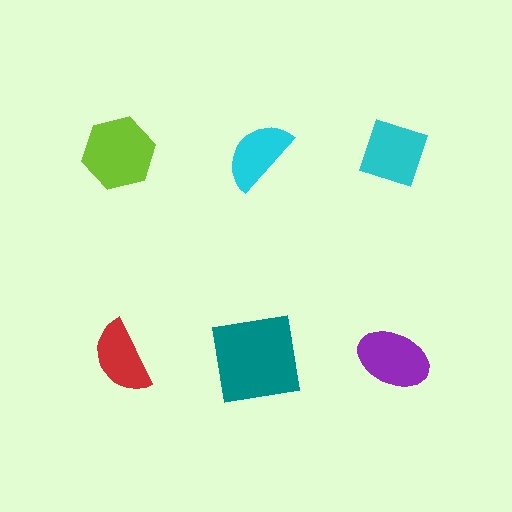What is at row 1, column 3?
A cyan diamond.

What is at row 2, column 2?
A teal square.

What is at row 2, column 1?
A red semicircle.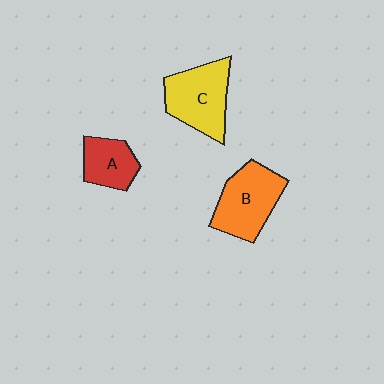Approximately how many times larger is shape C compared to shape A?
Approximately 1.6 times.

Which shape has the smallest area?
Shape A (red).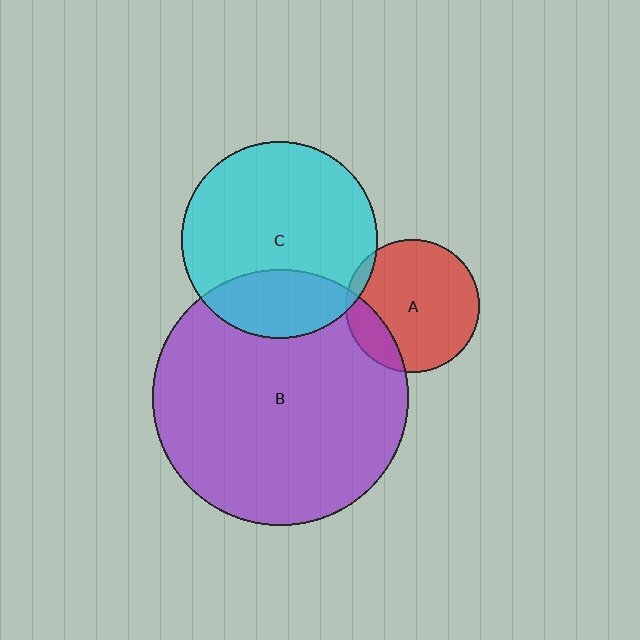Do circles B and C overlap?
Yes.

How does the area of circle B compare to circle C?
Approximately 1.7 times.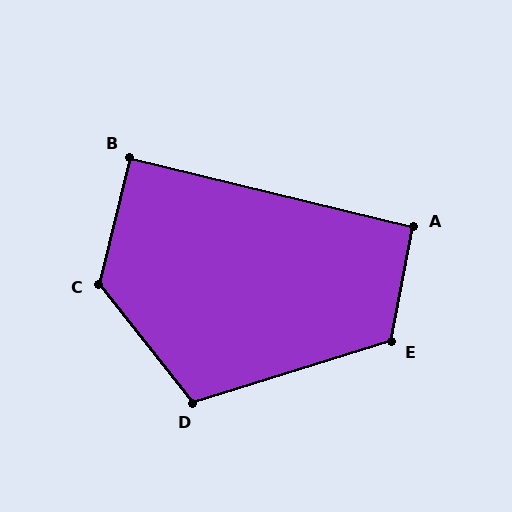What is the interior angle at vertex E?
Approximately 118 degrees (obtuse).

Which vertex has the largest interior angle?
C, at approximately 128 degrees.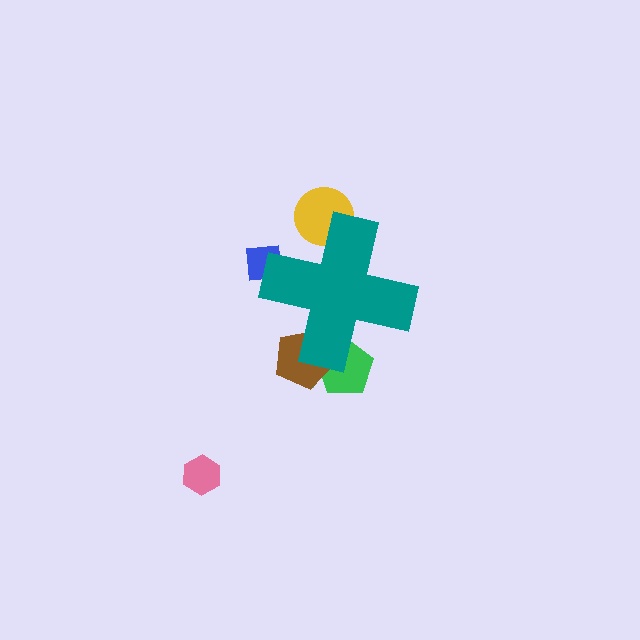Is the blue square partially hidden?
Yes, the blue square is partially hidden behind the teal cross.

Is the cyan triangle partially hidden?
Yes, the cyan triangle is partially hidden behind the teal cross.